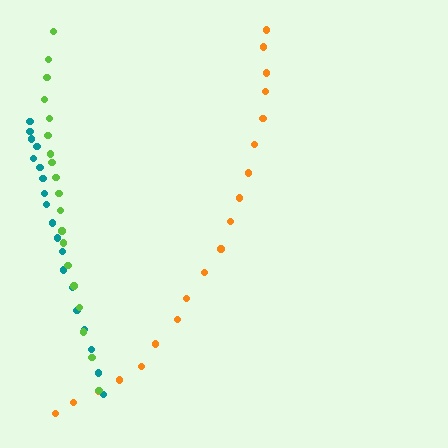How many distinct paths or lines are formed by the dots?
There are 3 distinct paths.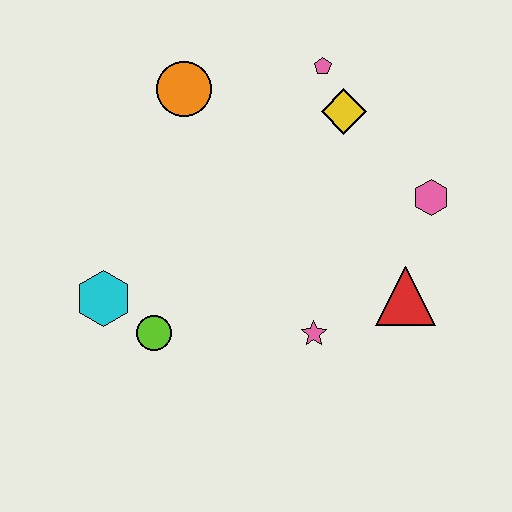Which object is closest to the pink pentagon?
The yellow diamond is closest to the pink pentagon.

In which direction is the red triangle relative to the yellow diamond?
The red triangle is below the yellow diamond.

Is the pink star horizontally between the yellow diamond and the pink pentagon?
No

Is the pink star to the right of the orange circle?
Yes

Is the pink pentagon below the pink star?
No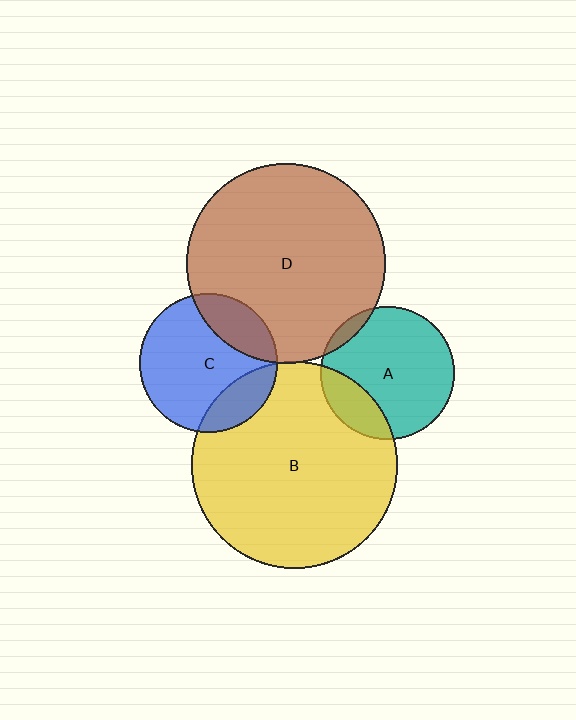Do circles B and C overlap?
Yes.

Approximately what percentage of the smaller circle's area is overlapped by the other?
Approximately 20%.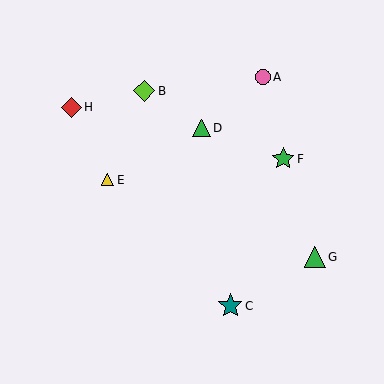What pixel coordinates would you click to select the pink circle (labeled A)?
Click at (263, 77) to select the pink circle A.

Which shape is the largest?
The teal star (labeled C) is the largest.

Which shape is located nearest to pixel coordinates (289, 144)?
The green star (labeled F) at (283, 159) is nearest to that location.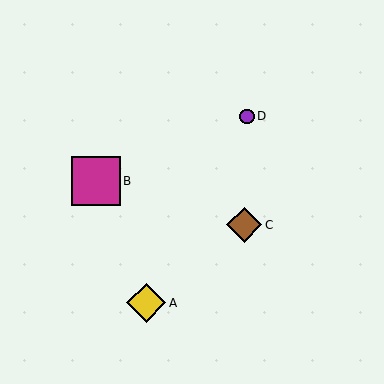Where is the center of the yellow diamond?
The center of the yellow diamond is at (146, 303).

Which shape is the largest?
The magenta square (labeled B) is the largest.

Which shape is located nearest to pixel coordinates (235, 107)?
The purple circle (labeled D) at (247, 116) is nearest to that location.